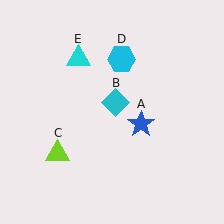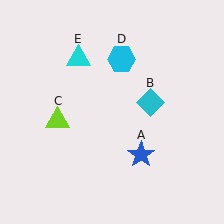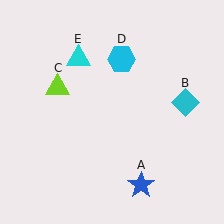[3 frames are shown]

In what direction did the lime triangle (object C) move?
The lime triangle (object C) moved up.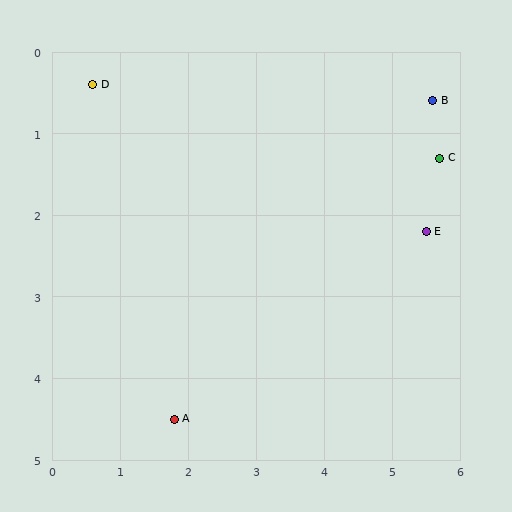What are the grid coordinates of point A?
Point A is at approximately (1.8, 4.5).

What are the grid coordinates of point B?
Point B is at approximately (5.6, 0.6).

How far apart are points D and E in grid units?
Points D and E are about 5.2 grid units apart.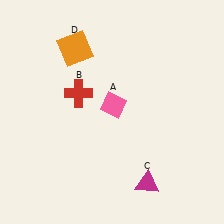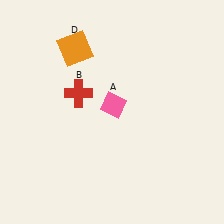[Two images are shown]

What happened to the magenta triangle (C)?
The magenta triangle (C) was removed in Image 2. It was in the bottom-right area of Image 1.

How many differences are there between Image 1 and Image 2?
There is 1 difference between the two images.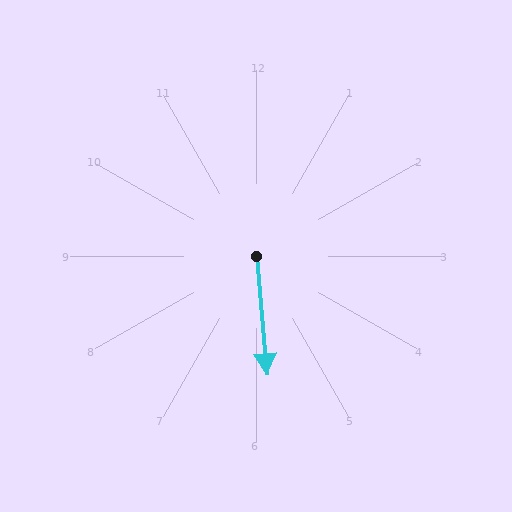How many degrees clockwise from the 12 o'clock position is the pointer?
Approximately 175 degrees.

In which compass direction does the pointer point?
South.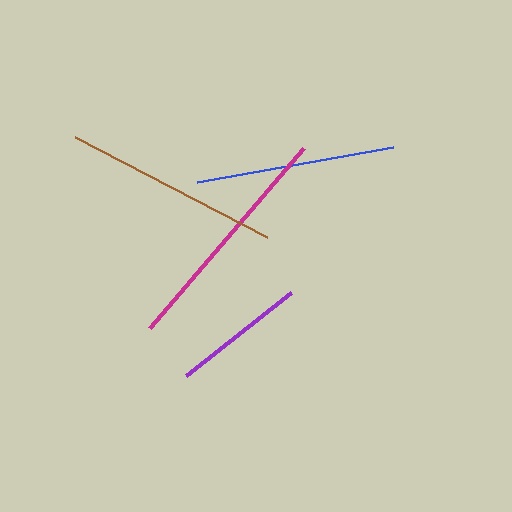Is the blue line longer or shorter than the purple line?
The blue line is longer than the purple line.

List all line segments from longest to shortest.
From longest to shortest: magenta, brown, blue, purple.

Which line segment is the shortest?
The purple line is the shortest at approximately 133 pixels.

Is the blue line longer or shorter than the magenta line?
The magenta line is longer than the blue line.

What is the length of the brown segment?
The brown segment is approximately 216 pixels long.